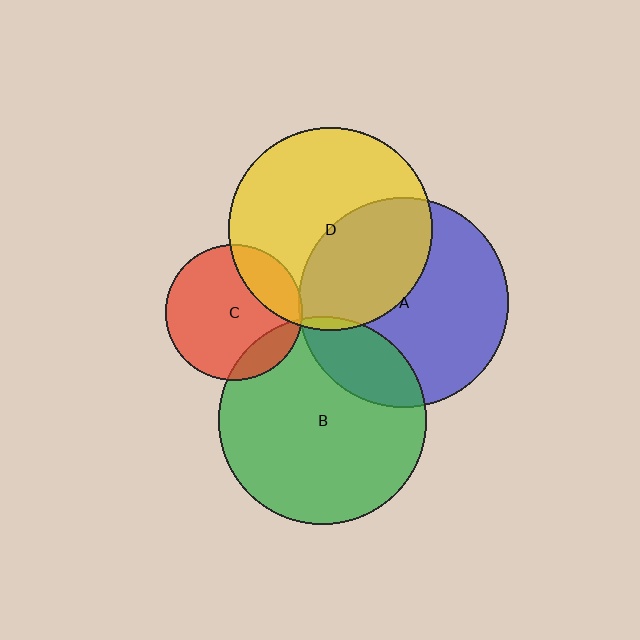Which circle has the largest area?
Circle A (blue).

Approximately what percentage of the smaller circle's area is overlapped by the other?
Approximately 15%.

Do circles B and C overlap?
Yes.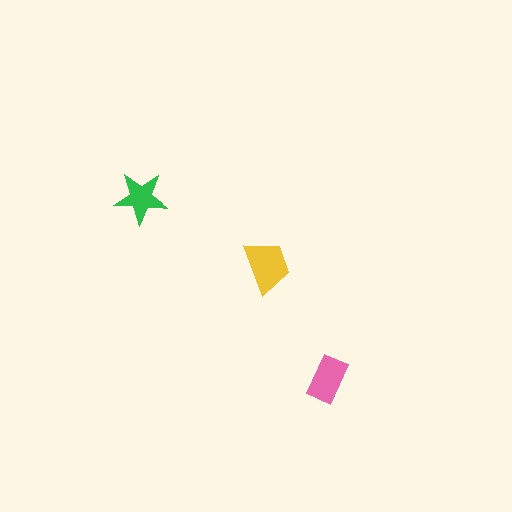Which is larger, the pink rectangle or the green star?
The pink rectangle.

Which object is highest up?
The green star is topmost.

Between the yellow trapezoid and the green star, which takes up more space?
The yellow trapezoid.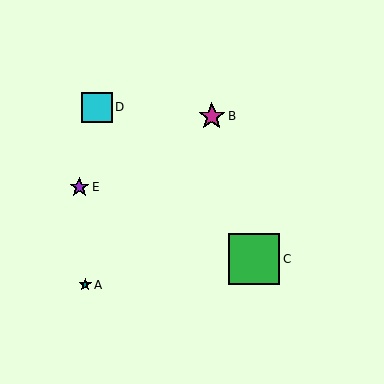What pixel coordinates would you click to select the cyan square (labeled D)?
Click at (97, 107) to select the cyan square D.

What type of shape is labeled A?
Shape A is a teal star.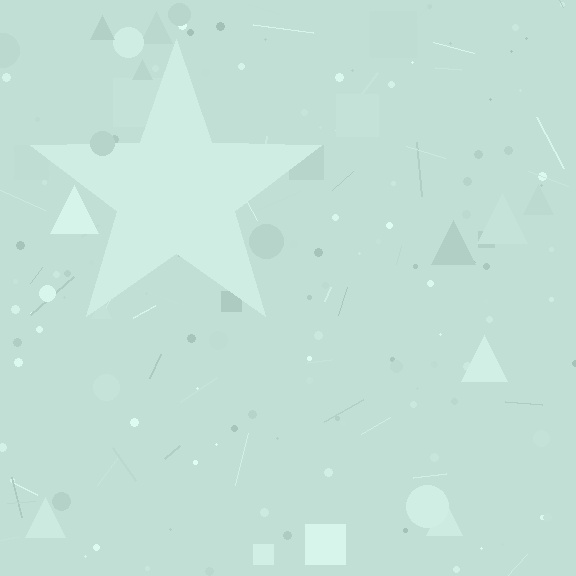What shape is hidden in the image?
A star is hidden in the image.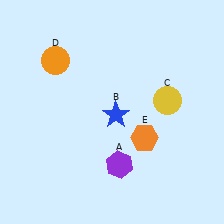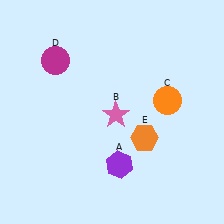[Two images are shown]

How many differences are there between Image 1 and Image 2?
There are 3 differences between the two images.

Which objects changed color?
B changed from blue to pink. C changed from yellow to orange. D changed from orange to magenta.